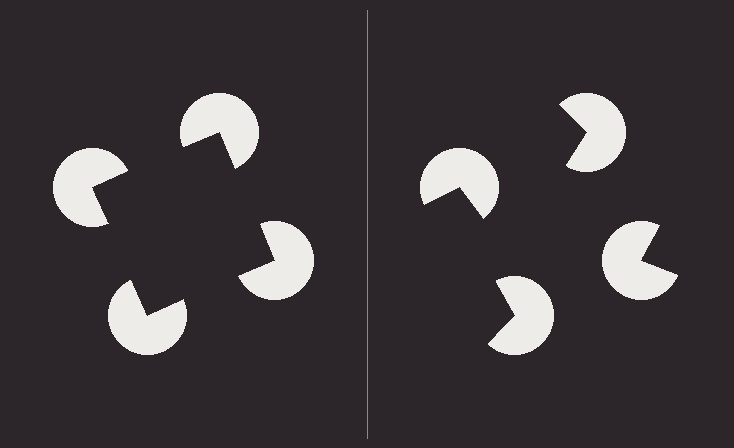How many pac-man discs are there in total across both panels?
8 — 4 on each side.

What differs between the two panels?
The pac-man discs are positioned identically on both sides; only the wedge orientations differ. On the left they align to a square; on the right they are misaligned.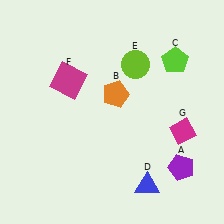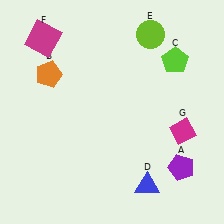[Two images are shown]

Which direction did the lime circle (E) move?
The lime circle (E) moved up.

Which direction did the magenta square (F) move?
The magenta square (F) moved up.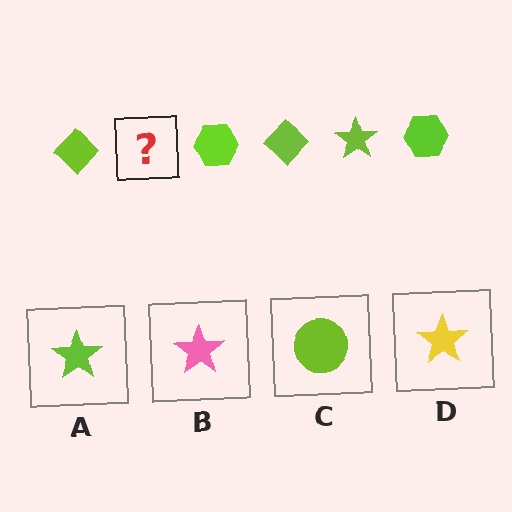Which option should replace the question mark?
Option A.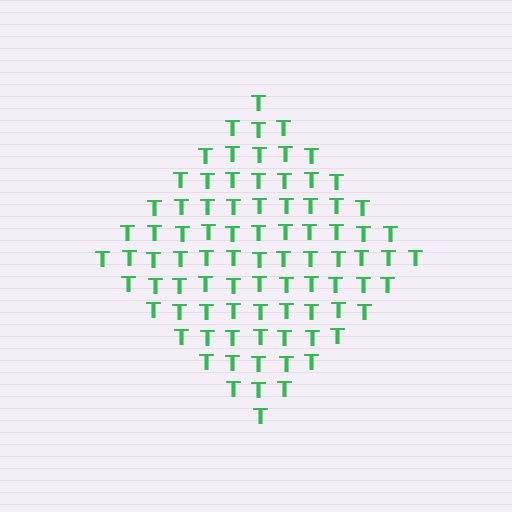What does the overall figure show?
The overall figure shows a diamond.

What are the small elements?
The small elements are letter T's.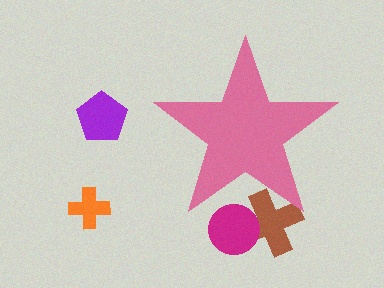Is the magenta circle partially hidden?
Yes, the magenta circle is partially hidden behind the pink star.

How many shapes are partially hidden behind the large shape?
2 shapes are partially hidden.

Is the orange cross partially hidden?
No, the orange cross is fully visible.